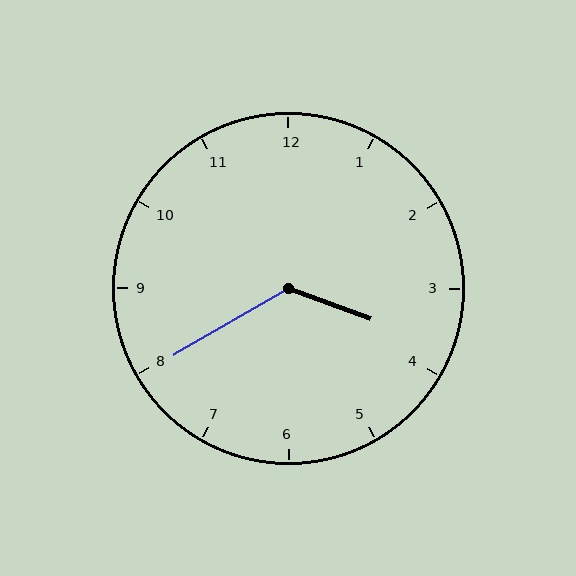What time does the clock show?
3:40.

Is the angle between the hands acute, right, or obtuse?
It is obtuse.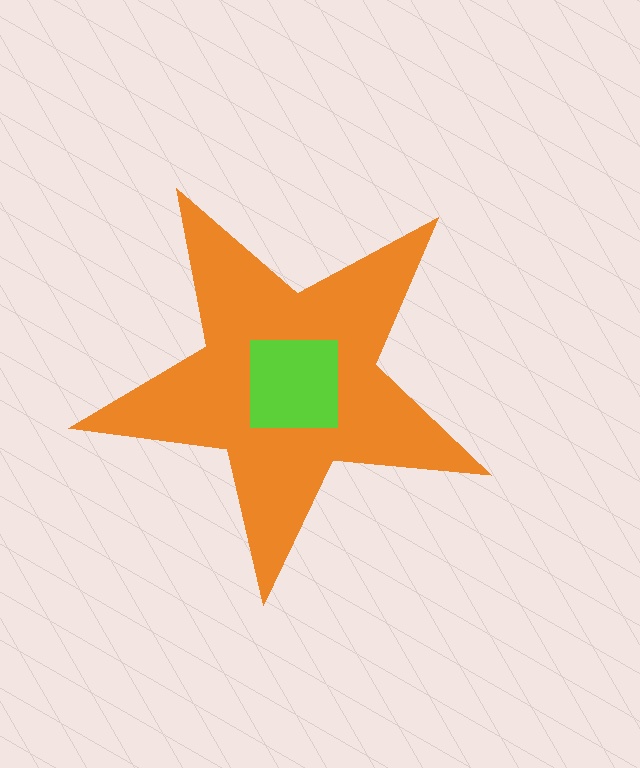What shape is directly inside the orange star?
The lime square.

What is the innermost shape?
The lime square.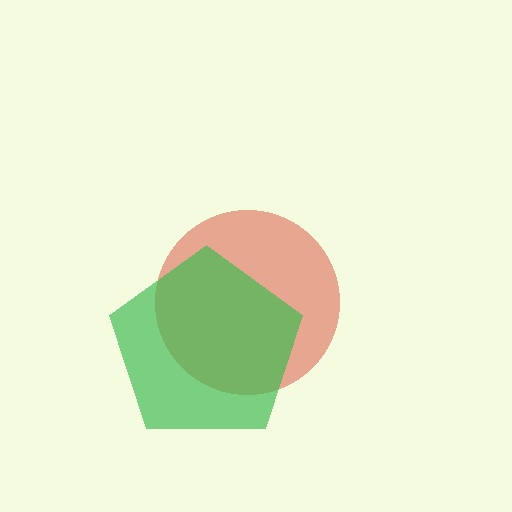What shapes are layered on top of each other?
The layered shapes are: a red circle, a green pentagon.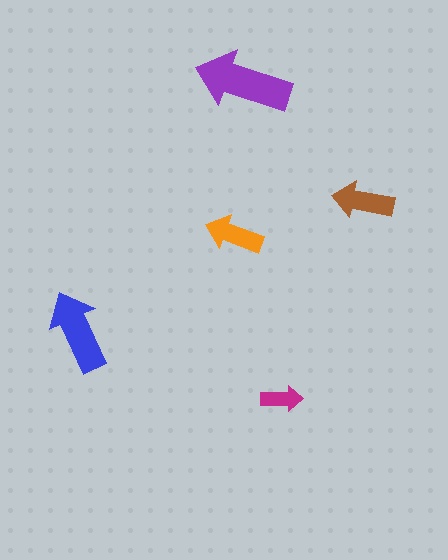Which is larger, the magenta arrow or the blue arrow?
The blue one.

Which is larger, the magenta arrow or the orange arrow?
The orange one.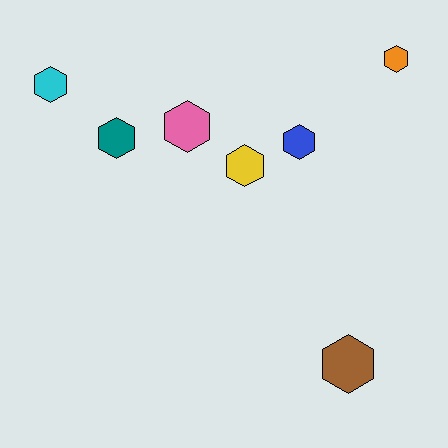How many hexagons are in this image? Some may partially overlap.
There are 7 hexagons.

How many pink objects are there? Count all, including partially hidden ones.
There is 1 pink object.